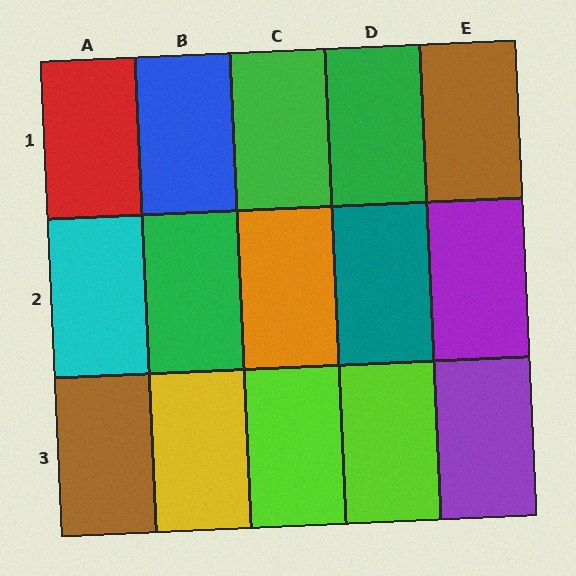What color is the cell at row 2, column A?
Cyan.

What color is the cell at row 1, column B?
Blue.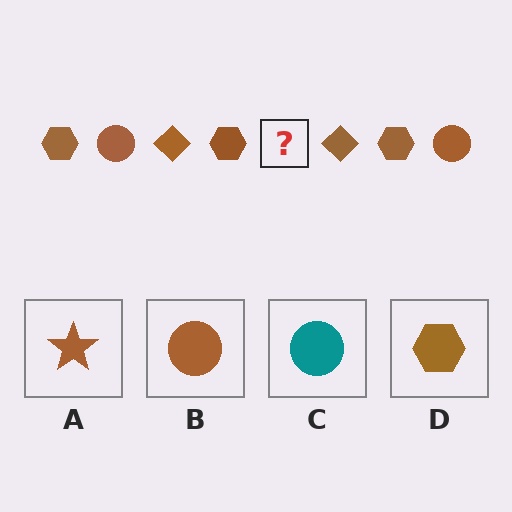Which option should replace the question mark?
Option B.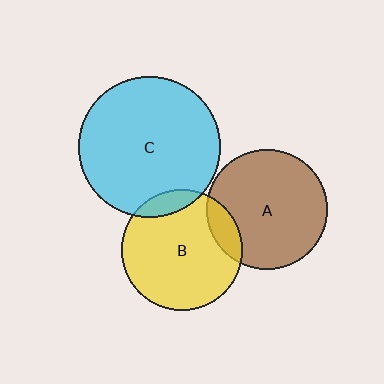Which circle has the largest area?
Circle C (cyan).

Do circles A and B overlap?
Yes.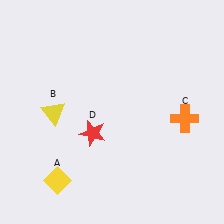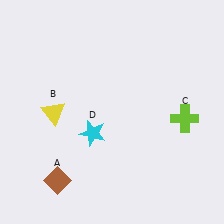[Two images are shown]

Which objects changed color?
A changed from yellow to brown. C changed from orange to lime. D changed from red to cyan.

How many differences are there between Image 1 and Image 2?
There are 3 differences between the two images.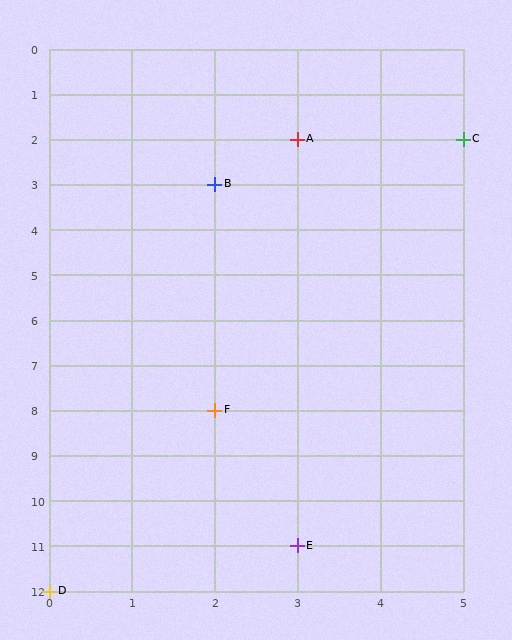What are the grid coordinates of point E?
Point E is at grid coordinates (3, 11).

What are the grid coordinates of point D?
Point D is at grid coordinates (0, 12).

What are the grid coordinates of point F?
Point F is at grid coordinates (2, 8).